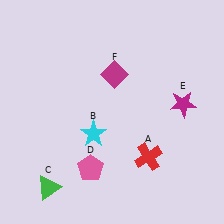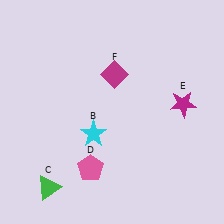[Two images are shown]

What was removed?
The red cross (A) was removed in Image 2.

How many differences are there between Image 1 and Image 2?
There is 1 difference between the two images.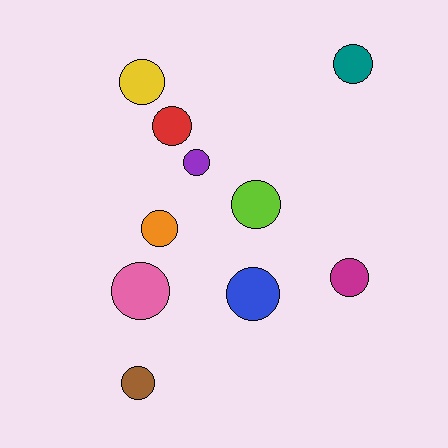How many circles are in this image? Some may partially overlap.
There are 10 circles.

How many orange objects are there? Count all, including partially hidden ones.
There is 1 orange object.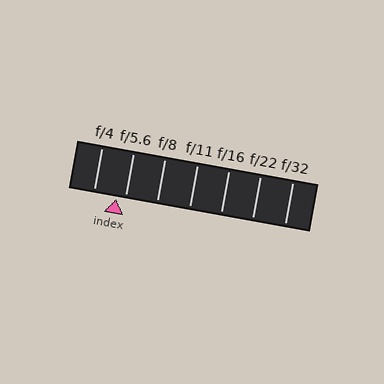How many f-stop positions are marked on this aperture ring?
There are 7 f-stop positions marked.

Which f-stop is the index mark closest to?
The index mark is closest to f/5.6.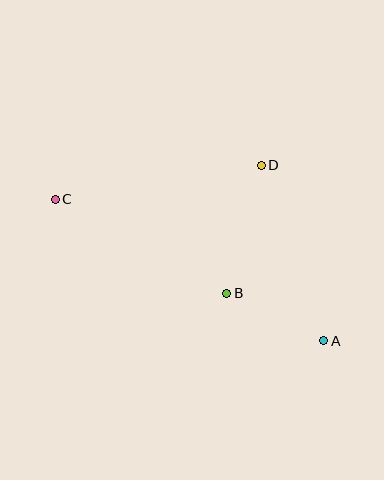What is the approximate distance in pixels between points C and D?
The distance between C and D is approximately 209 pixels.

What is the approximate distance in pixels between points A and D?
The distance between A and D is approximately 186 pixels.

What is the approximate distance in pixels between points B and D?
The distance between B and D is approximately 132 pixels.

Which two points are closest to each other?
Points A and B are closest to each other.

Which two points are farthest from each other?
Points A and C are farthest from each other.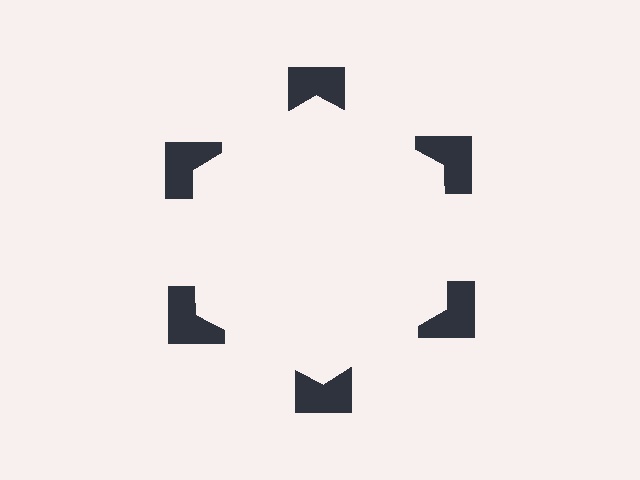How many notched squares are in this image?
There are 6 — one at each vertex of the illusory hexagon.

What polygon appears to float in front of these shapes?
An illusory hexagon — its edges are inferred from the aligned wedge cuts in the notched squares, not physically drawn.